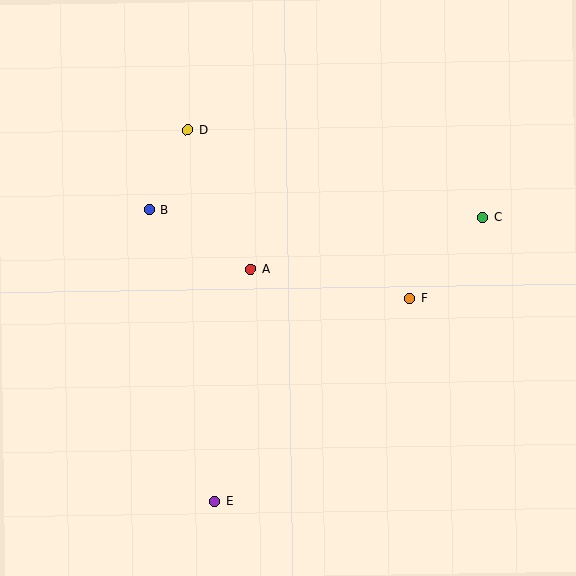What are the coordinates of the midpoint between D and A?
The midpoint between D and A is at (219, 200).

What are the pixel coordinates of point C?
Point C is at (483, 217).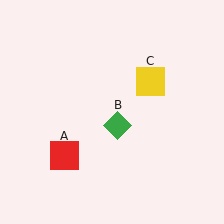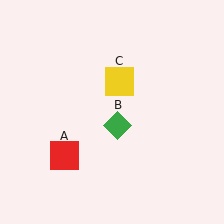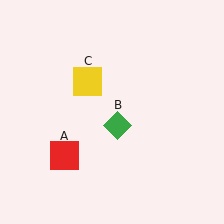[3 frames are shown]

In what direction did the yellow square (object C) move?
The yellow square (object C) moved left.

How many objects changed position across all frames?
1 object changed position: yellow square (object C).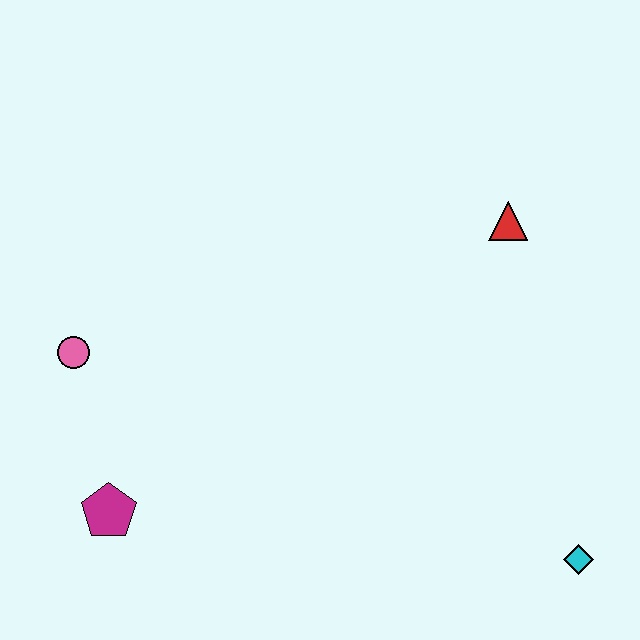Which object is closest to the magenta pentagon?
The pink circle is closest to the magenta pentagon.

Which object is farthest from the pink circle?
The cyan diamond is farthest from the pink circle.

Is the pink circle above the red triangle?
No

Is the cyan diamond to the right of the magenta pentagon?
Yes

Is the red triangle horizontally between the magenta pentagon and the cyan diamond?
Yes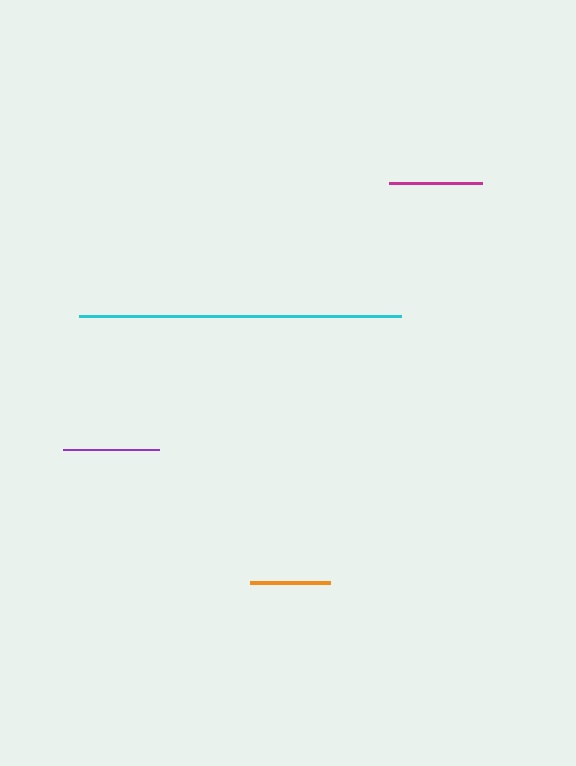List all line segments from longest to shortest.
From longest to shortest: cyan, purple, magenta, orange.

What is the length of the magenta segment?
The magenta segment is approximately 93 pixels long.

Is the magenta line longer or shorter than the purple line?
The purple line is longer than the magenta line.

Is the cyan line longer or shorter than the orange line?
The cyan line is longer than the orange line.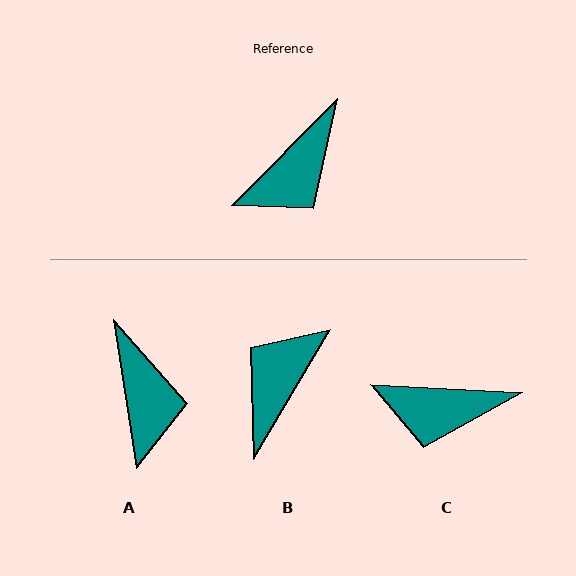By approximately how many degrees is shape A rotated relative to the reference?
Approximately 54 degrees counter-clockwise.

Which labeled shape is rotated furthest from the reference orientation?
B, about 166 degrees away.